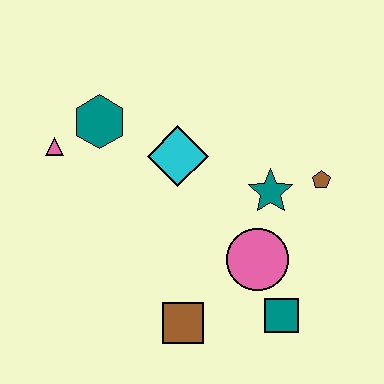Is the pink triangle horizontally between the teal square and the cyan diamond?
No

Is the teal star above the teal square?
Yes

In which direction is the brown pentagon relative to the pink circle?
The brown pentagon is above the pink circle.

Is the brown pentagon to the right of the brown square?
Yes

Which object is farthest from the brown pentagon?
The pink triangle is farthest from the brown pentagon.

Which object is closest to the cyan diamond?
The teal hexagon is closest to the cyan diamond.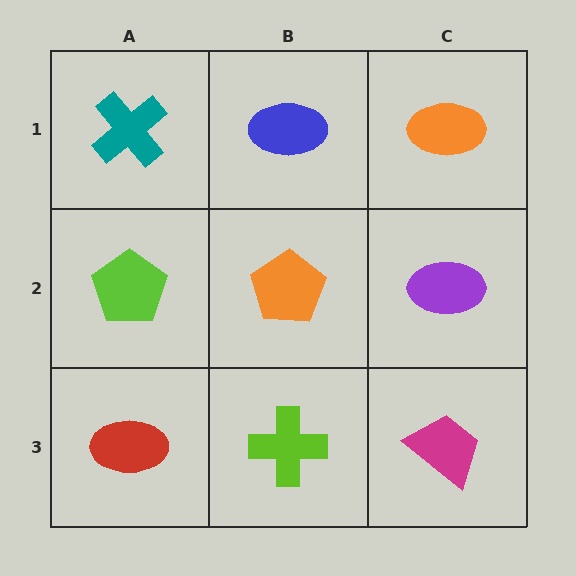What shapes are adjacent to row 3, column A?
A lime pentagon (row 2, column A), a lime cross (row 3, column B).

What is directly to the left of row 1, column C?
A blue ellipse.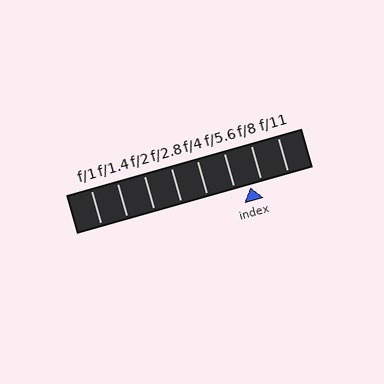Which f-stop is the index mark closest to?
The index mark is closest to f/8.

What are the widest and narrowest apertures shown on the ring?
The widest aperture shown is f/1 and the narrowest is f/11.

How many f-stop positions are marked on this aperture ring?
There are 8 f-stop positions marked.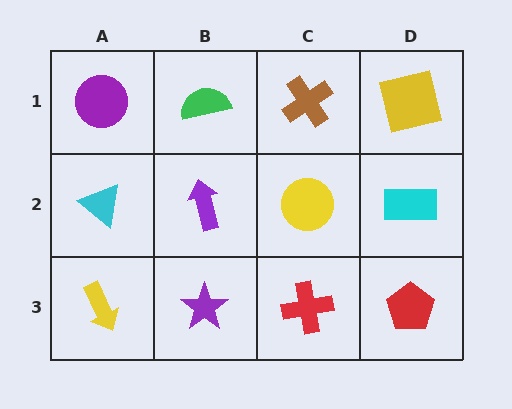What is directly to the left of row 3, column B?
A yellow arrow.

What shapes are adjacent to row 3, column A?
A cyan triangle (row 2, column A), a purple star (row 3, column B).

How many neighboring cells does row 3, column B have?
3.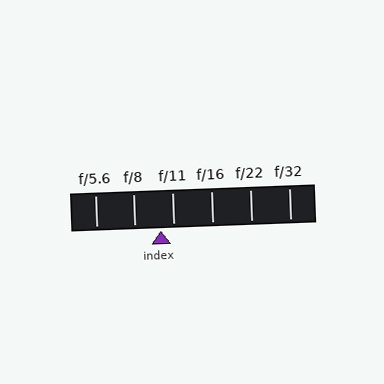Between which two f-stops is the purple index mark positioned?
The index mark is between f/8 and f/11.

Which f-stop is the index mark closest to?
The index mark is closest to f/11.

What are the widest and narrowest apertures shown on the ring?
The widest aperture shown is f/5.6 and the narrowest is f/32.